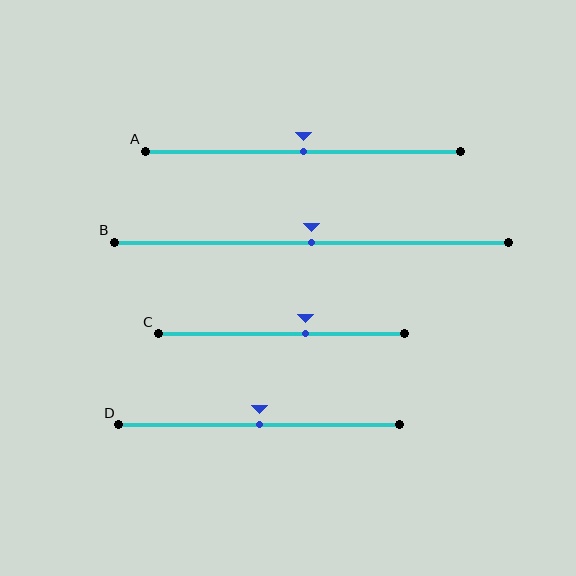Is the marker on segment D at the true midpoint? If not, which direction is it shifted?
Yes, the marker on segment D is at the true midpoint.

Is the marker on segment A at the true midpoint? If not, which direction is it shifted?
Yes, the marker on segment A is at the true midpoint.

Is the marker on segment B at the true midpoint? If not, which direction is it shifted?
Yes, the marker on segment B is at the true midpoint.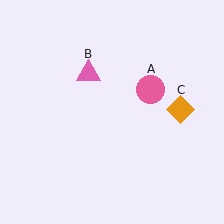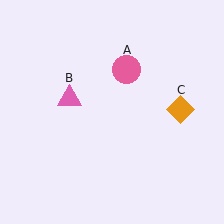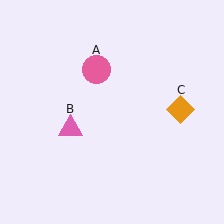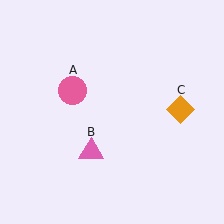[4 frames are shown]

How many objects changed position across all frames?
2 objects changed position: pink circle (object A), pink triangle (object B).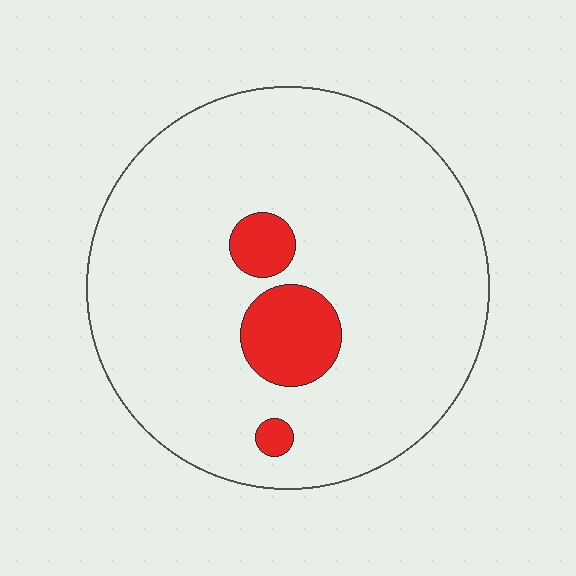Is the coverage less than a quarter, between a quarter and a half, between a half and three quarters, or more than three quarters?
Less than a quarter.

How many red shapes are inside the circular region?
3.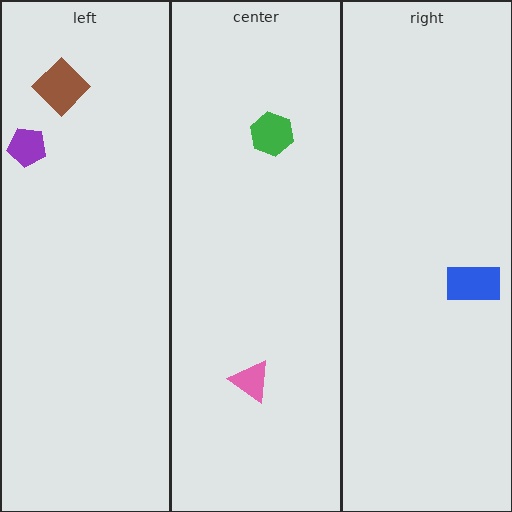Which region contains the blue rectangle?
The right region.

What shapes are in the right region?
The blue rectangle.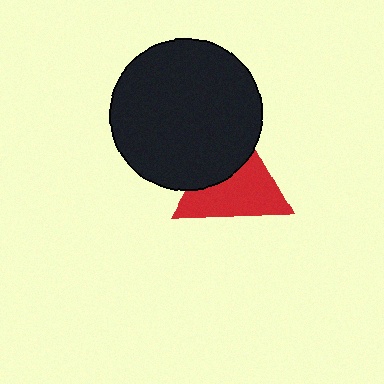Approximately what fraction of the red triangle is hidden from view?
Roughly 39% of the red triangle is hidden behind the black circle.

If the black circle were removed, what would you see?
You would see the complete red triangle.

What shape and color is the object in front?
The object in front is a black circle.